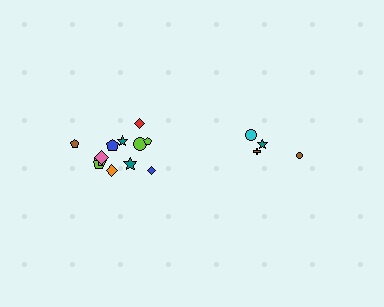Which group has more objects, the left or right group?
The left group.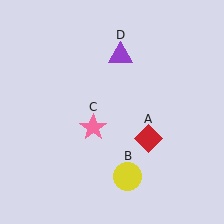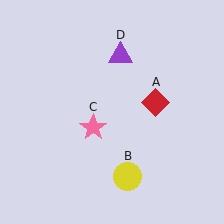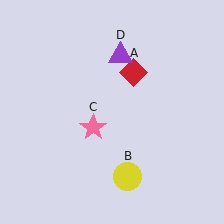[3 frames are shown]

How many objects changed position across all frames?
1 object changed position: red diamond (object A).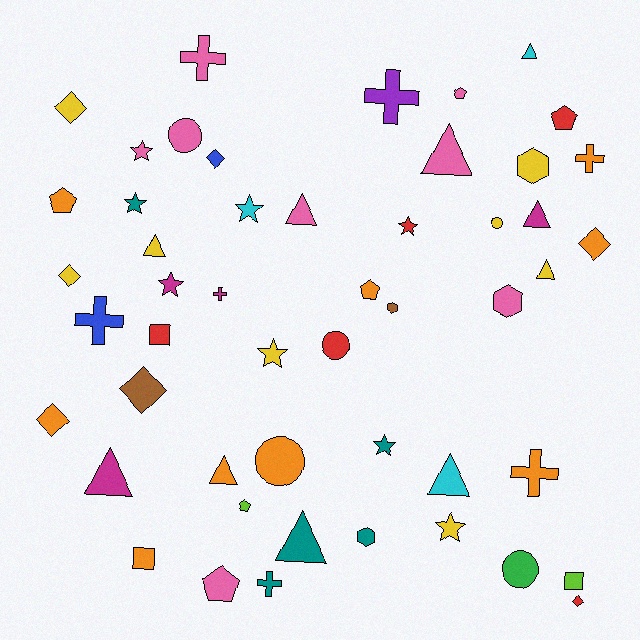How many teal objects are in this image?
There are 5 teal objects.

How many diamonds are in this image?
There are 7 diamonds.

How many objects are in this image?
There are 50 objects.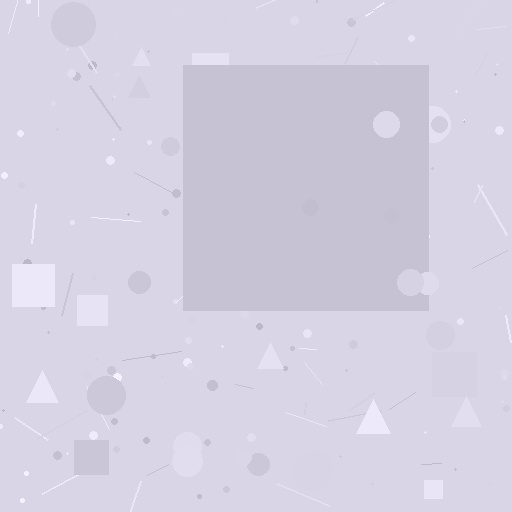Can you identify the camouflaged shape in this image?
The camouflaged shape is a square.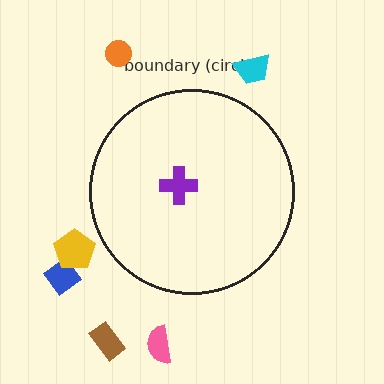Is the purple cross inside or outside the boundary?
Inside.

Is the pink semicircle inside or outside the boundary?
Outside.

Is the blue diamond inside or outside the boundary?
Outside.